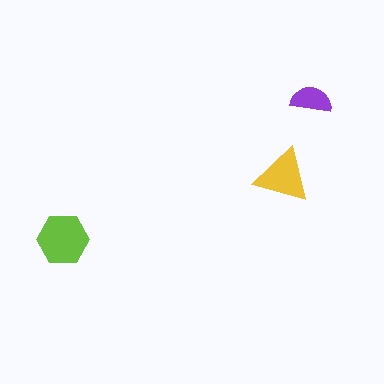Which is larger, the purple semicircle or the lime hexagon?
The lime hexagon.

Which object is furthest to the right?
The purple semicircle is rightmost.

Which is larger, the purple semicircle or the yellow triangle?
The yellow triangle.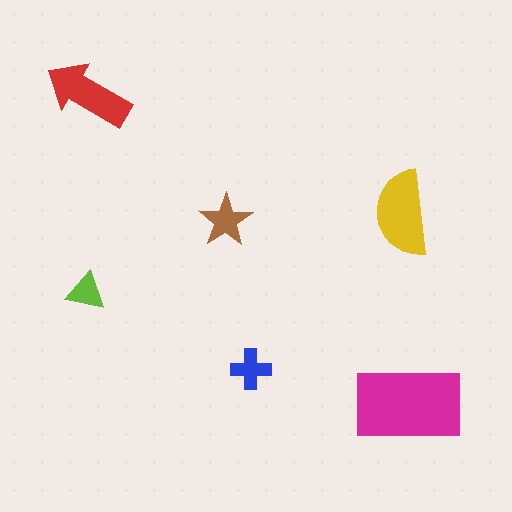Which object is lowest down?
The magenta rectangle is bottommost.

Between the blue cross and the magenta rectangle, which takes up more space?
The magenta rectangle.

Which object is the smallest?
The lime triangle.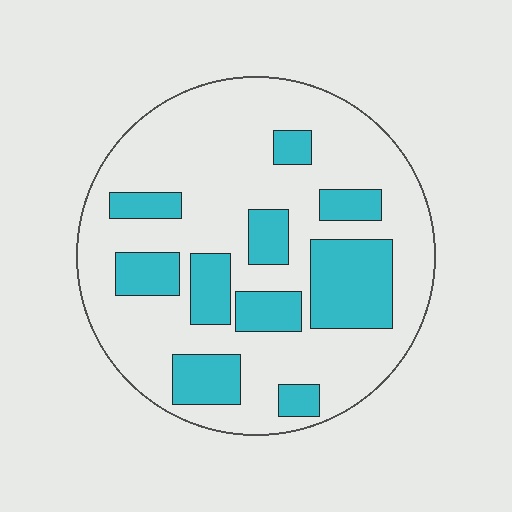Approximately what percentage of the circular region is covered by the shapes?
Approximately 30%.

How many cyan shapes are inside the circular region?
10.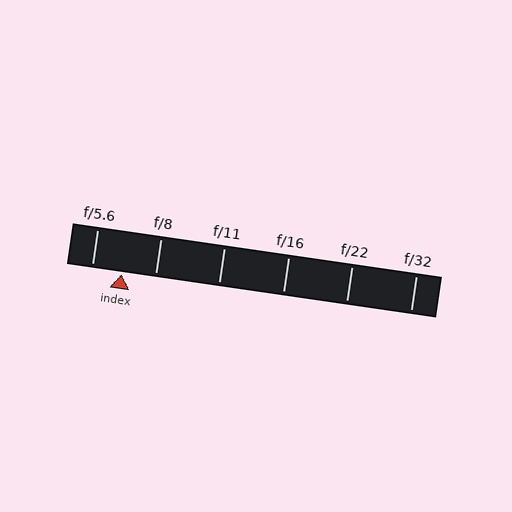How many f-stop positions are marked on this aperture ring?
There are 6 f-stop positions marked.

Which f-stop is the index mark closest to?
The index mark is closest to f/5.6.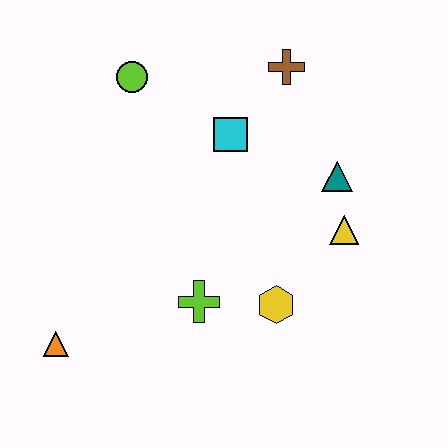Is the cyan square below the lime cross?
No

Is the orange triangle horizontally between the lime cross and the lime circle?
No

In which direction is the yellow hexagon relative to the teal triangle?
The yellow hexagon is below the teal triangle.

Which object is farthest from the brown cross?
The orange triangle is farthest from the brown cross.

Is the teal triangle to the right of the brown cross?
Yes